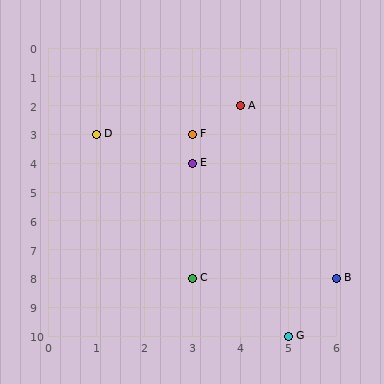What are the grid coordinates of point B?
Point B is at grid coordinates (6, 8).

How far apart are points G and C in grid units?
Points G and C are 2 columns and 2 rows apart (about 2.8 grid units diagonally).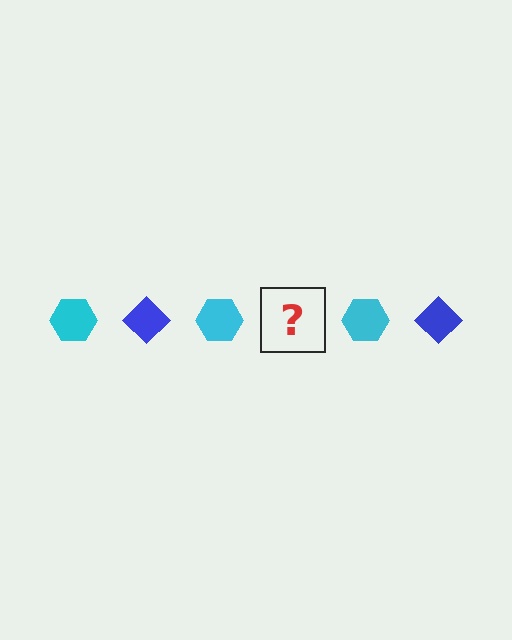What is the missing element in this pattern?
The missing element is a blue diamond.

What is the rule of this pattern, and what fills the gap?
The rule is that the pattern alternates between cyan hexagon and blue diamond. The gap should be filled with a blue diamond.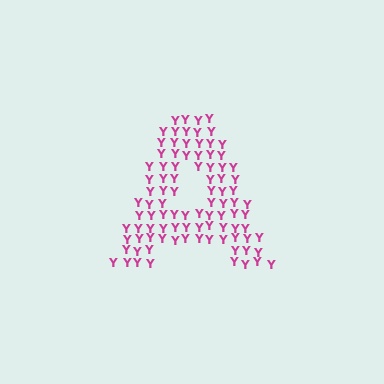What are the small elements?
The small elements are letter Y's.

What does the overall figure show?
The overall figure shows the letter A.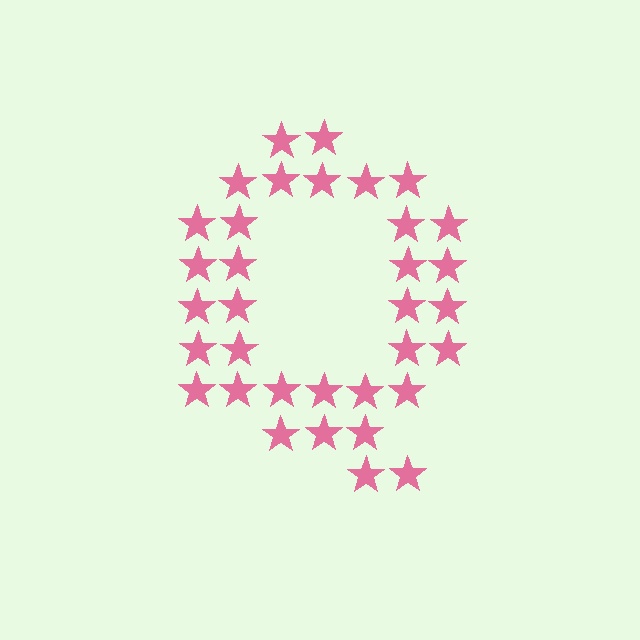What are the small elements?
The small elements are stars.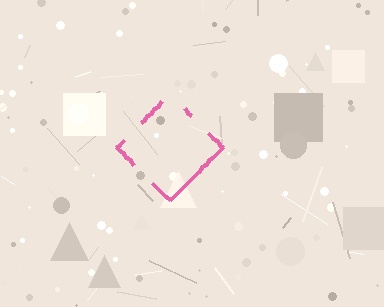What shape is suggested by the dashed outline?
The dashed outline suggests a diamond.